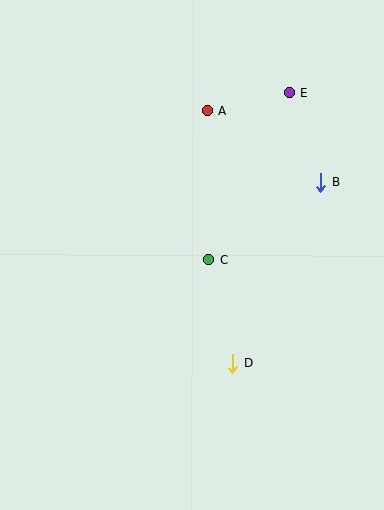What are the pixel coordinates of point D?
Point D is at (232, 363).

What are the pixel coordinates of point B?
Point B is at (321, 182).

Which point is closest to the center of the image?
Point C at (209, 260) is closest to the center.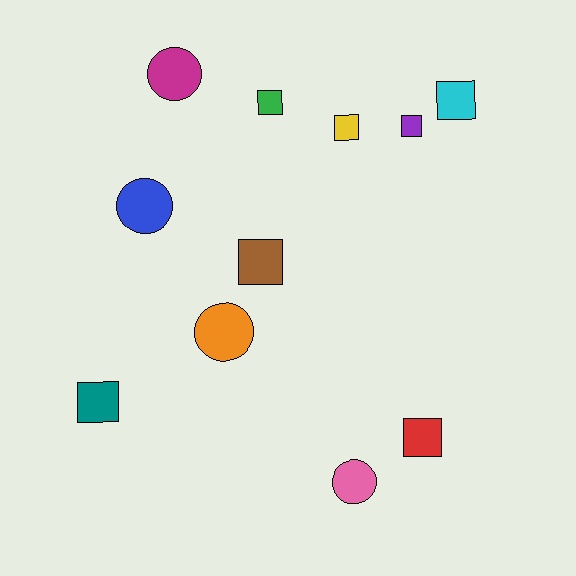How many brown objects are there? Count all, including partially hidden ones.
There is 1 brown object.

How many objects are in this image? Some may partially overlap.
There are 11 objects.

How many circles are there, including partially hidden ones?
There are 4 circles.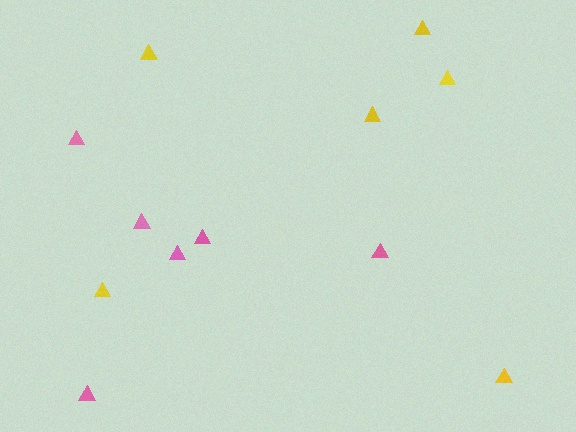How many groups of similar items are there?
There are 2 groups: one group of pink triangles (6) and one group of yellow triangles (6).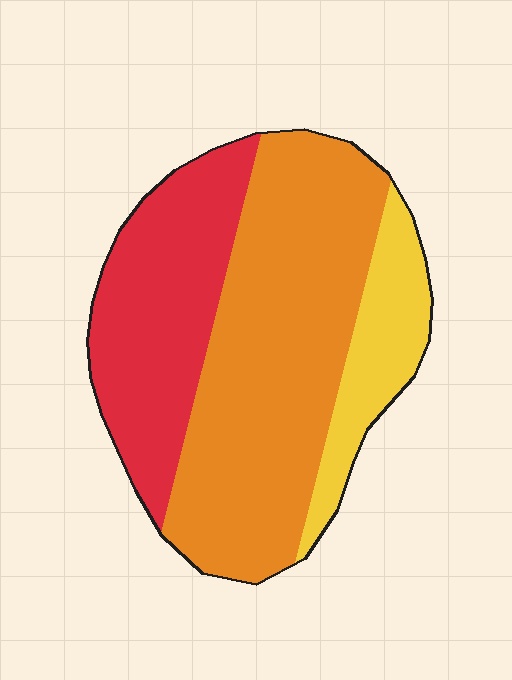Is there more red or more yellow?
Red.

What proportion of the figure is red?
Red takes up about one third (1/3) of the figure.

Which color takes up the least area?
Yellow, at roughly 15%.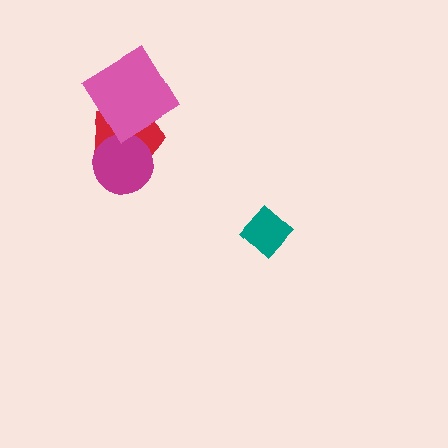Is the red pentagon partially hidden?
Yes, it is partially covered by another shape.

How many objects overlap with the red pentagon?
2 objects overlap with the red pentagon.